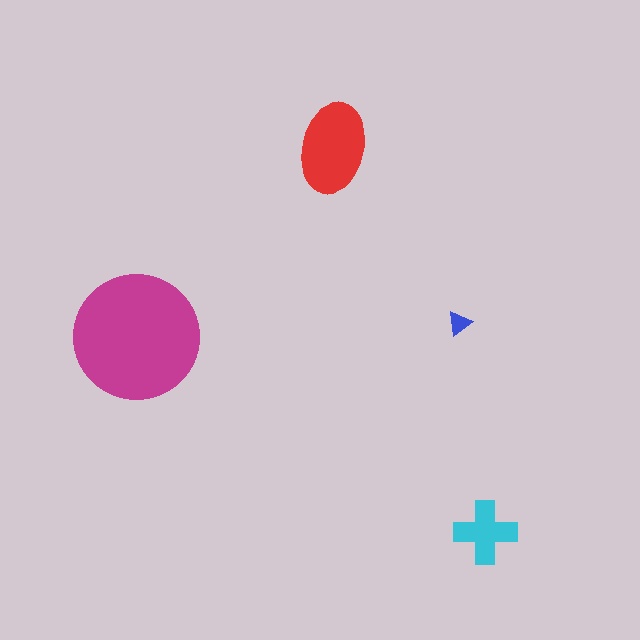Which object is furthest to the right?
The cyan cross is rightmost.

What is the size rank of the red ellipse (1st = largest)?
2nd.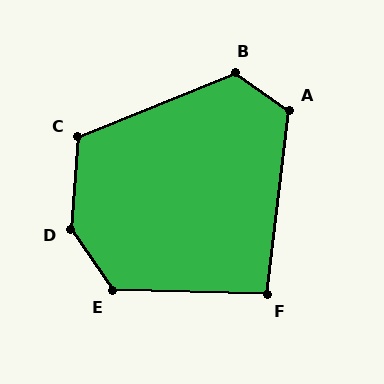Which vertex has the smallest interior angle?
F, at approximately 96 degrees.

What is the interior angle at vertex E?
Approximately 125 degrees (obtuse).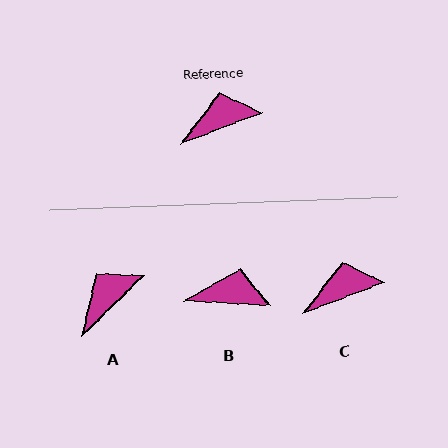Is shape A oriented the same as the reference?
No, it is off by about 24 degrees.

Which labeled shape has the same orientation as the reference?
C.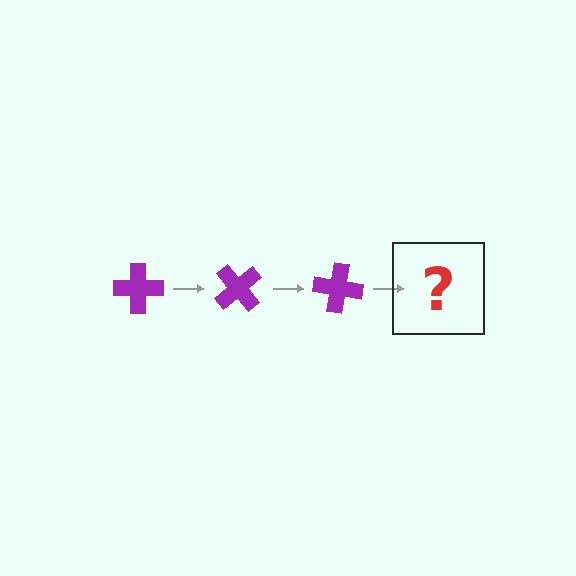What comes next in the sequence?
The next element should be a purple cross rotated 150 degrees.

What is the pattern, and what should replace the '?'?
The pattern is that the cross rotates 50 degrees each step. The '?' should be a purple cross rotated 150 degrees.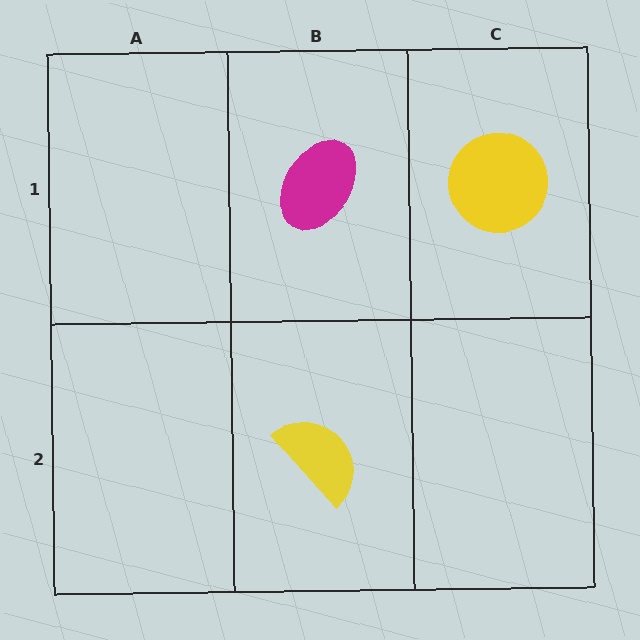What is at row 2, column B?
A yellow semicircle.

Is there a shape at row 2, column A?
No, that cell is empty.